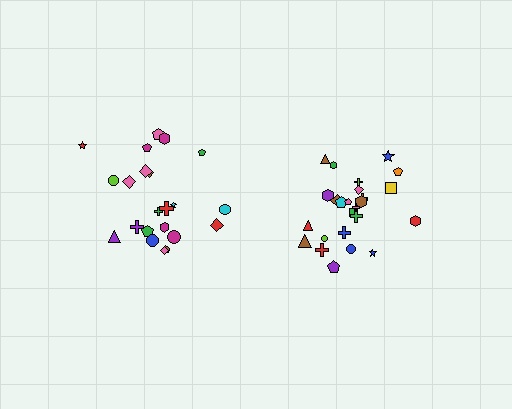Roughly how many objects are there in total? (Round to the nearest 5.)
Roughly 45 objects in total.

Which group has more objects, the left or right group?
The right group.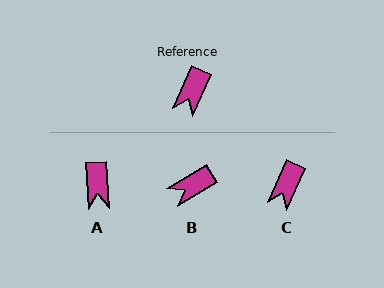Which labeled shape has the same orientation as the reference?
C.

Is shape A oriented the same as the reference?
No, it is off by about 27 degrees.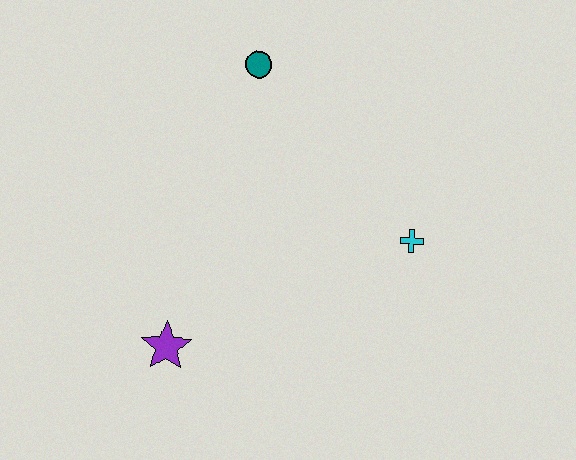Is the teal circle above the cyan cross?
Yes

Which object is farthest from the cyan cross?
The purple star is farthest from the cyan cross.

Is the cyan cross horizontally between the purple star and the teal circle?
No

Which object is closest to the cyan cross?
The teal circle is closest to the cyan cross.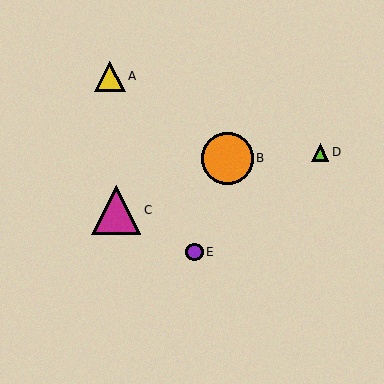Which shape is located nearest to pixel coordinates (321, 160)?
The lime triangle (labeled D) at (320, 152) is nearest to that location.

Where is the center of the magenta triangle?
The center of the magenta triangle is at (116, 210).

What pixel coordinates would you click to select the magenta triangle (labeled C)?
Click at (116, 210) to select the magenta triangle C.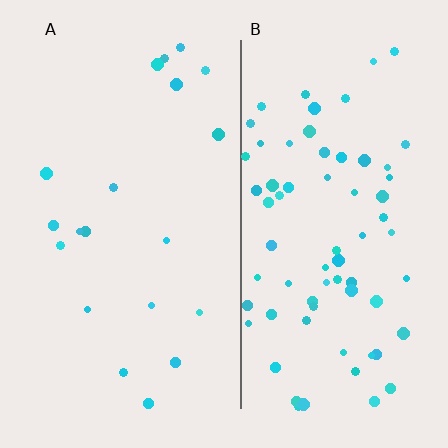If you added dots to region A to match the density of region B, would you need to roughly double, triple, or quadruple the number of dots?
Approximately quadruple.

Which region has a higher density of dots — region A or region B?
B (the right).